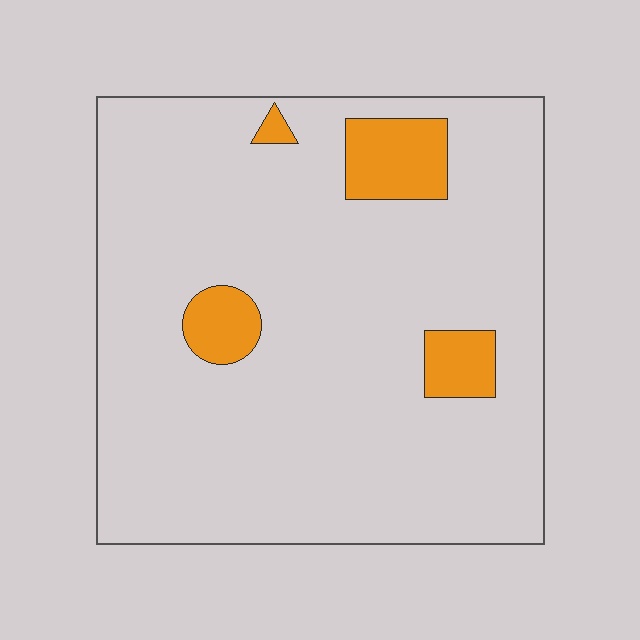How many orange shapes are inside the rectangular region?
4.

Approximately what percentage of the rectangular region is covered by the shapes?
Approximately 10%.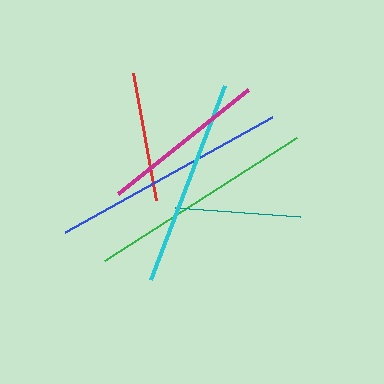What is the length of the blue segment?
The blue segment is approximately 237 pixels long.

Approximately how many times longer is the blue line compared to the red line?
The blue line is approximately 1.8 times the length of the red line.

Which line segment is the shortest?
The teal line is the shortest at approximately 126 pixels.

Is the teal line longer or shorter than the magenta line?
The magenta line is longer than the teal line.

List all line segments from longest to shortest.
From longest to shortest: blue, green, cyan, magenta, red, teal.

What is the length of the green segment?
The green segment is approximately 228 pixels long.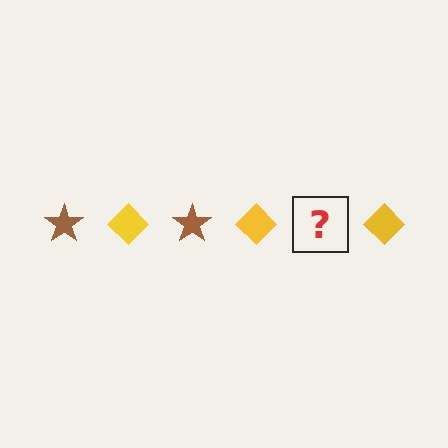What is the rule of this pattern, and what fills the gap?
The rule is that the pattern alternates between brown star and yellow diamond. The gap should be filled with a brown star.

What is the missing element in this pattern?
The missing element is a brown star.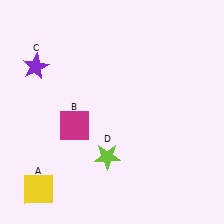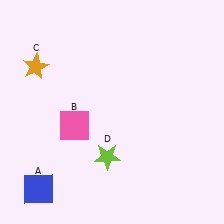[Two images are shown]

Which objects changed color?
A changed from yellow to blue. B changed from magenta to pink. C changed from purple to orange.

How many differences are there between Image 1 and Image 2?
There are 3 differences between the two images.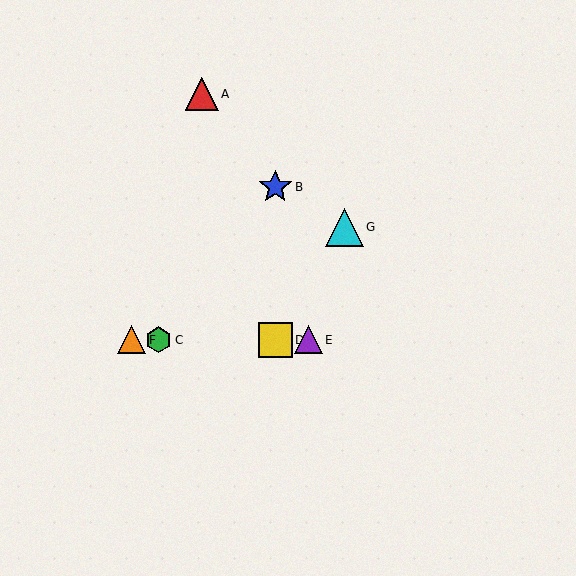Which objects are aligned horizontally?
Objects C, D, E, F are aligned horizontally.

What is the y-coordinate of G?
Object G is at y≈227.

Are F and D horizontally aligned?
Yes, both are at y≈340.